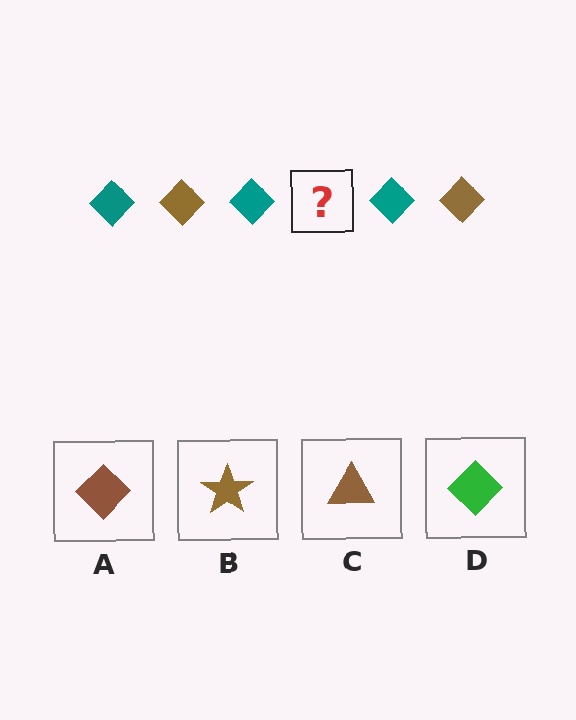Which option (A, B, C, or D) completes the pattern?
A.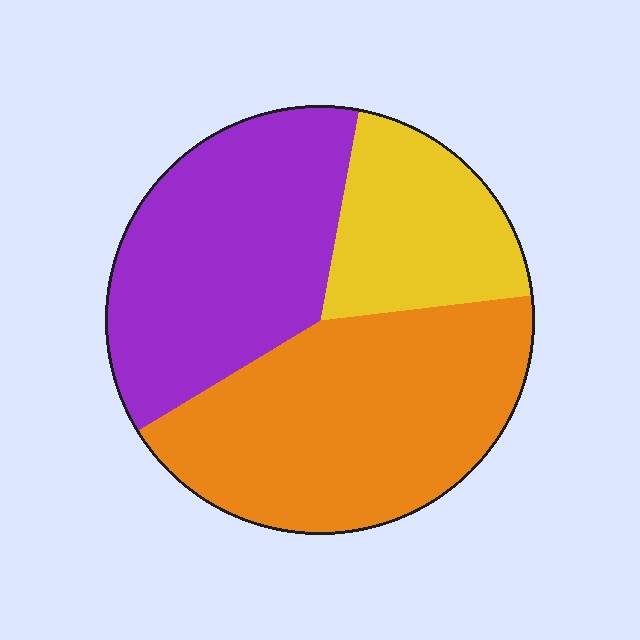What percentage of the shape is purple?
Purple takes up about three eighths (3/8) of the shape.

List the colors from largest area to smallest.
From largest to smallest: orange, purple, yellow.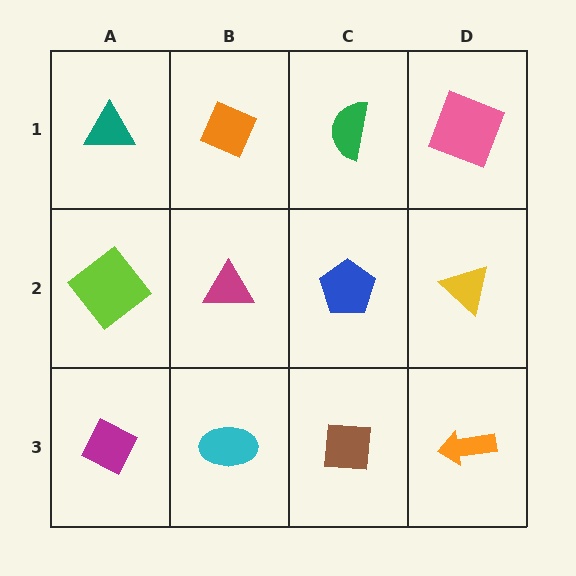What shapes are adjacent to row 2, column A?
A teal triangle (row 1, column A), a magenta diamond (row 3, column A), a magenta triangle (row 2, column B).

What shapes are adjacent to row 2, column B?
An orange diamond (row 1, column B), a cyan ellipse (row 3, column B), a lime diamond (row 2, column A), a blue pentagon (row 2, column C).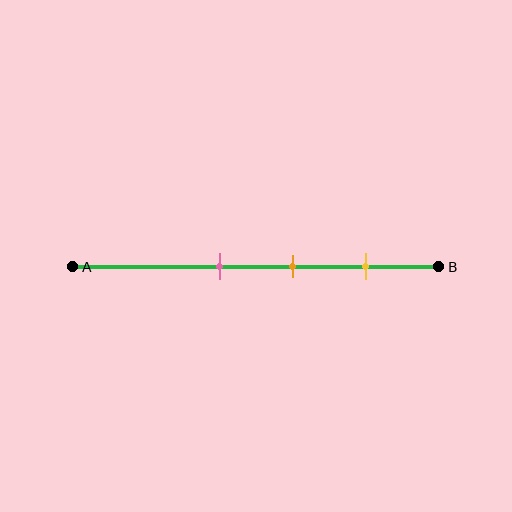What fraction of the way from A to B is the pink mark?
The pink mark is approximately 40% (0.4) of the way from A to B.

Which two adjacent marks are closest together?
The pink and orange marks are the closest adjacent pair.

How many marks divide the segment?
There are 3 marks dividing the segment.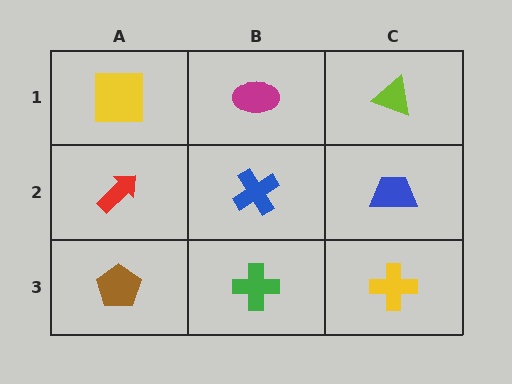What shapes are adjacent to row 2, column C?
A lime triangle (row 1, column C), a yellow cross (row 3, column C), a blue cross (row 2, column B).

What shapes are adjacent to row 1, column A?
A red arrow (row 2, column A), a magenta ellipse (row 1, column B).